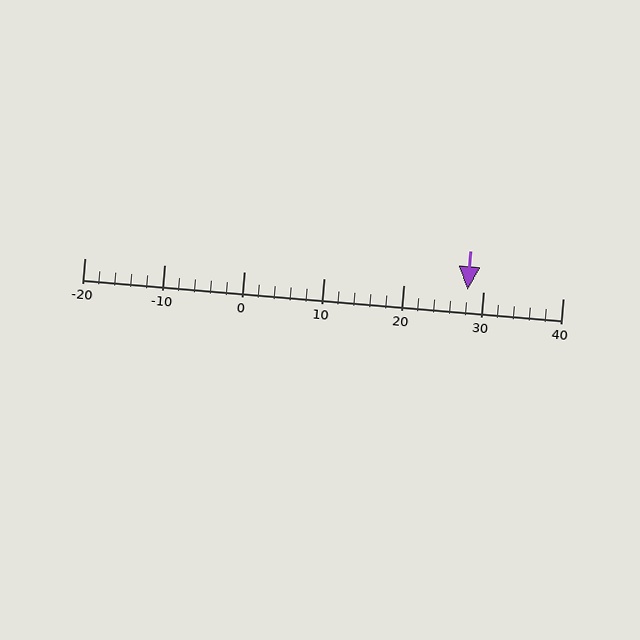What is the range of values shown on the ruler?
The ruler shows values from -20 to 40.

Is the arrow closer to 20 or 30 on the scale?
The arrow is closer to 30.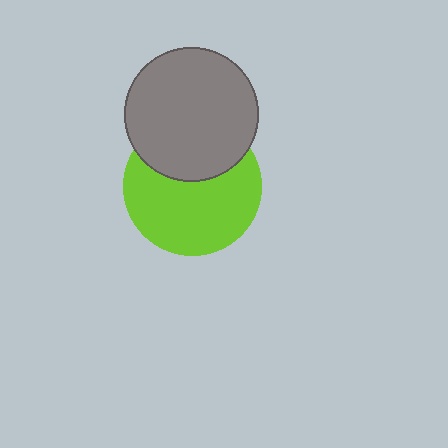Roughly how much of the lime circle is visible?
About half of it is visible (roughly 65%).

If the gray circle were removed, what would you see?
You would see the complete lime circle.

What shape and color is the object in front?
The object in front is a gray circle.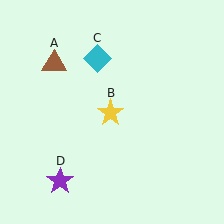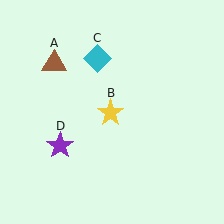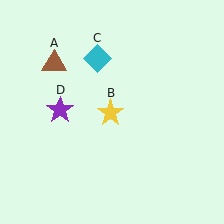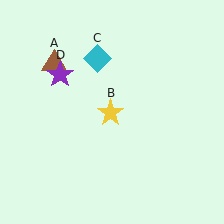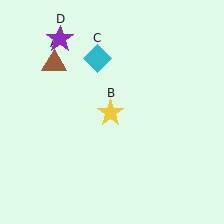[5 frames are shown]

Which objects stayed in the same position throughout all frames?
Brown triangle (object A) and yellow star (object B) and cyan diamond (object C) remained stationary.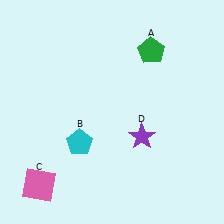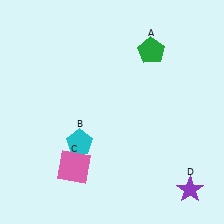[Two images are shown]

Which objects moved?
The objects that moved are: the pink square (C), the purple star (D).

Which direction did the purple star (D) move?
The purple star (D) moved down.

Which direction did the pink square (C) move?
The pink square (C) moved right.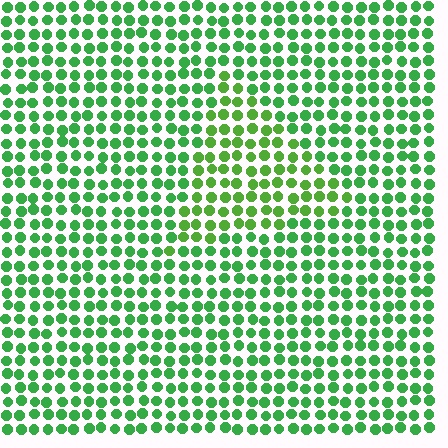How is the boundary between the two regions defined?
The boundary is defined purely by a slight shift in hue (about 22 degrees). Spacing, size, and orientation are identical on both sides.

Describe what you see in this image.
The image is filled with small green elements in a uniform arrangement. A triangle-shaped region is visible where the elements are tinted to a slightly different hue, forming a subtle color boundary.